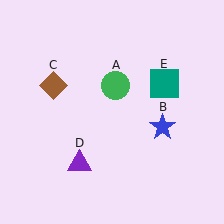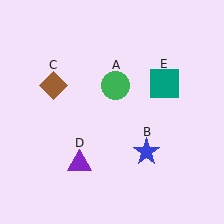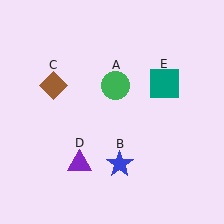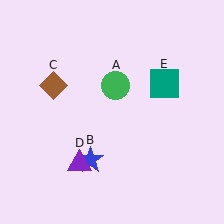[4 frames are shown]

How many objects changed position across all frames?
1 object changed position: blue star (object B).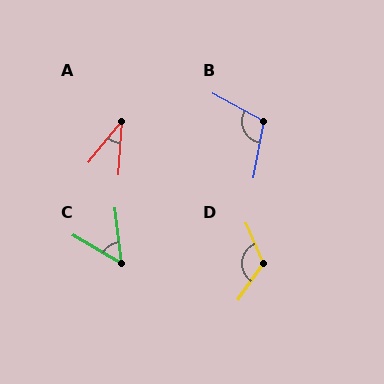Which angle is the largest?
D, at approximately 122 degrees.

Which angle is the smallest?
A, at approximately 36 degrees.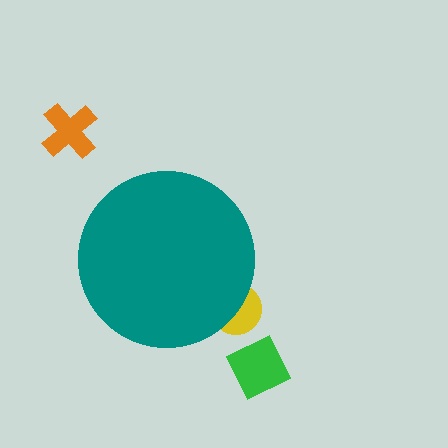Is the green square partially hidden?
No, the green square is fully visible.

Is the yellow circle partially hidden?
Yes, the yellow circle is partially hidden behind the teal circle.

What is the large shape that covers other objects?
A teal circle.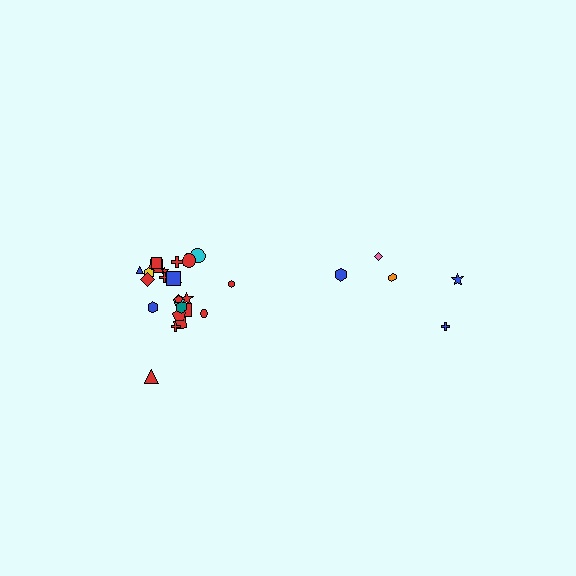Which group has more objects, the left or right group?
The left group.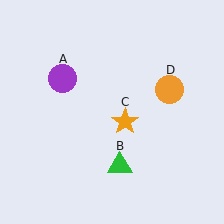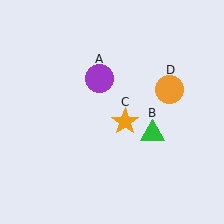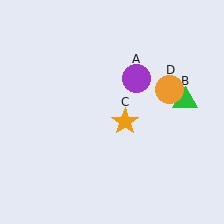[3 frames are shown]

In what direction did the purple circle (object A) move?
The purple circle (object A) moved right.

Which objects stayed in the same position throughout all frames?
Orange star (object C) and orange circle (object D) remained stationary.